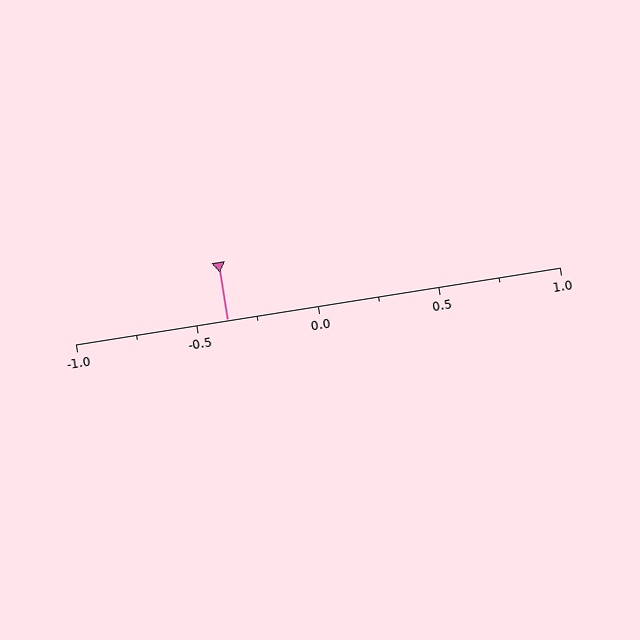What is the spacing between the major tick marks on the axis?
The major ticks are spaced 0.5 apart.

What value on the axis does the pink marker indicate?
The marker indicates approximately -0.38.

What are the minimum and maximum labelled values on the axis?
The axis runs from -1.0 to 1.0.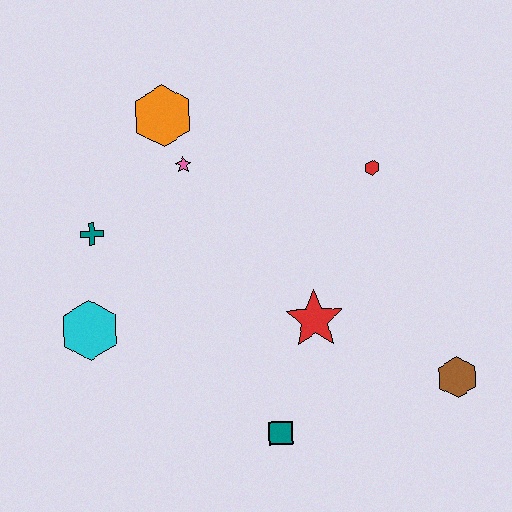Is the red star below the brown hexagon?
No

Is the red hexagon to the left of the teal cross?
No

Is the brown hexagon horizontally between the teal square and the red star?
No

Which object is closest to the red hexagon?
The red star is closest to the red hexagon.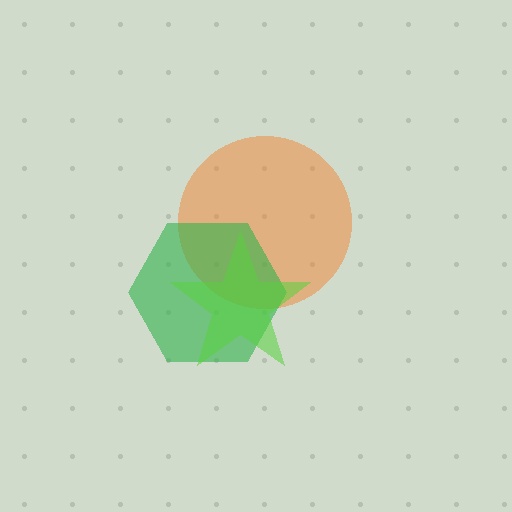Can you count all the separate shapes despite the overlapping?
Yes, there are 3 separate shapes.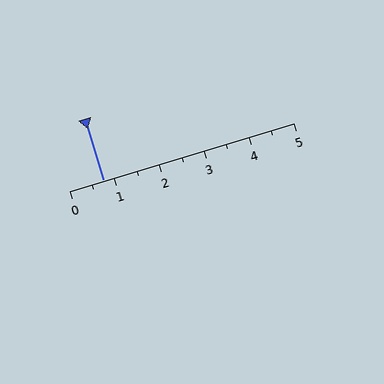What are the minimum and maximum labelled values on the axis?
The axis runs from 0 to 5.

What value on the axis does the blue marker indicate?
The marker indicates approximately 0.8.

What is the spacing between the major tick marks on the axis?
The major ticks are spaced 1 apart.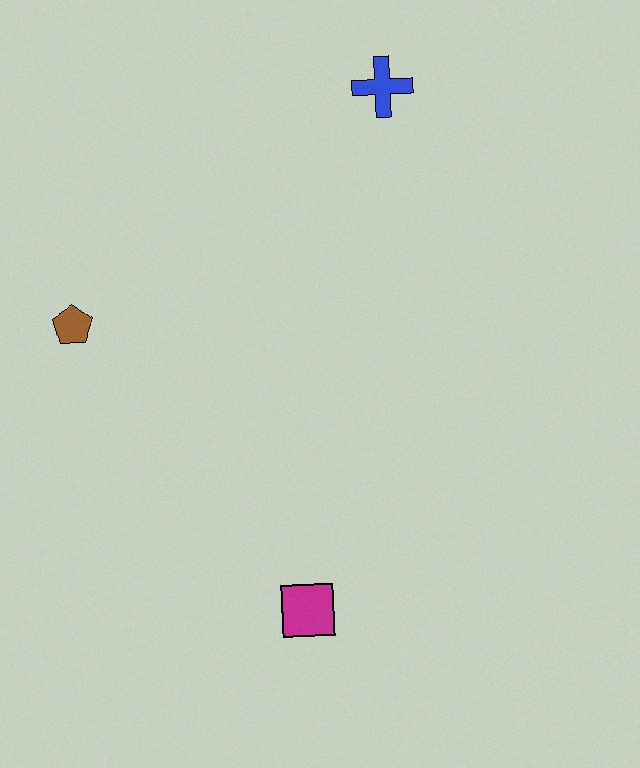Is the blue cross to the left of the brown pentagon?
No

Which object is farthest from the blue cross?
The magenta square is farthest from the blue cross.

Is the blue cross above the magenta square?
Yes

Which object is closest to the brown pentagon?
The magenta square is closest to the brown pentagon.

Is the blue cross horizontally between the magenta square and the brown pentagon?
No